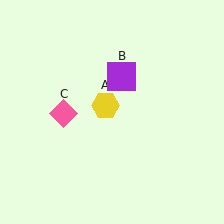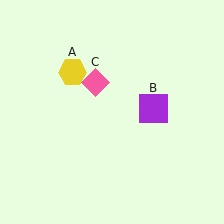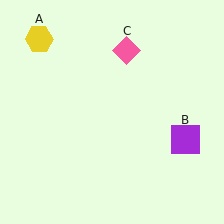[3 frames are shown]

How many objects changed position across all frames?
3 objects changed position: yellow hexagon (object A), purple square (object B), pink diamond (object C).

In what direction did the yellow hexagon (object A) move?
The yellow hexagon (object A) moved up and to the left.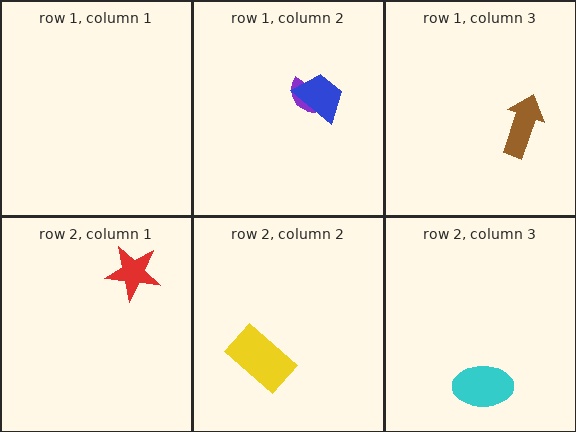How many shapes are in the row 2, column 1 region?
1.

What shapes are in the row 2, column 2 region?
The yellow rectangle.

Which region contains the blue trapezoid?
The row 1, column 2 region.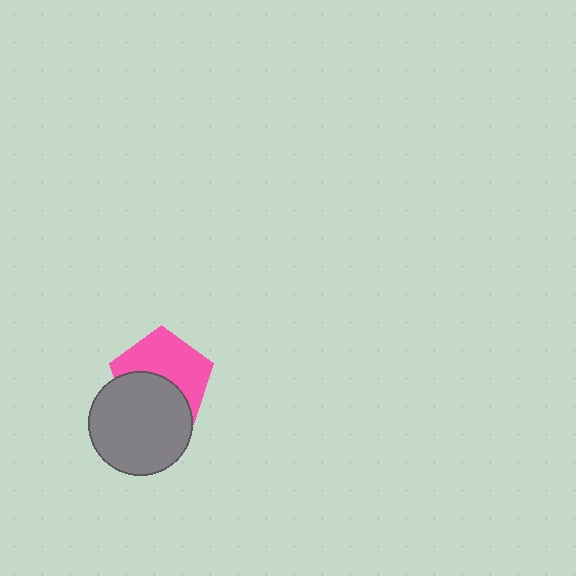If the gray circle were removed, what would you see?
You would see the complete pink pentagon.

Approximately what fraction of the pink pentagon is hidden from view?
Roughly 45% of the pink pentagon is hidden behind the gray circle.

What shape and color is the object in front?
The object in front is a gray circle.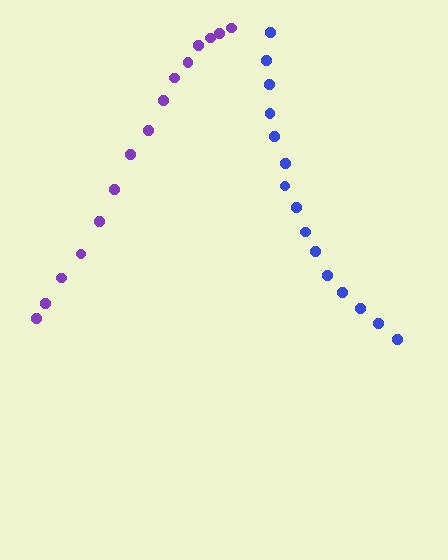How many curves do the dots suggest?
There are 2 distinct paths.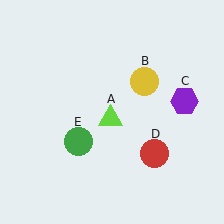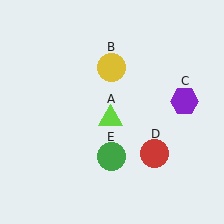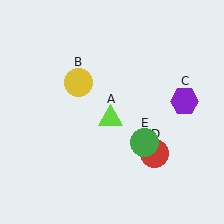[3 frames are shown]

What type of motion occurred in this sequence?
The yellow circle (object B), green circle (object E) rotated counterclockwise around the center of the scene.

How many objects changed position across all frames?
2 objects changed position: yellow circle (object B), green circle (object E).